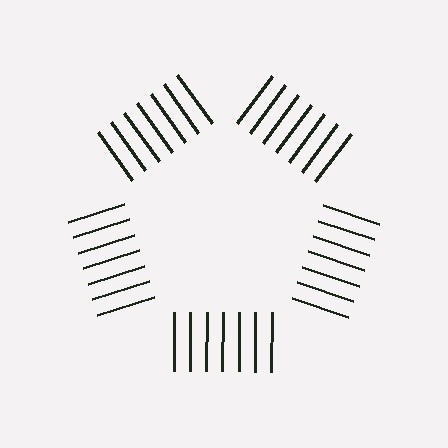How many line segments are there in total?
35 — 7 along each of the 5 edges.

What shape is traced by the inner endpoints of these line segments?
An illusory pentagon — the line segments terminate on its edges but no continuous stroke is drawn.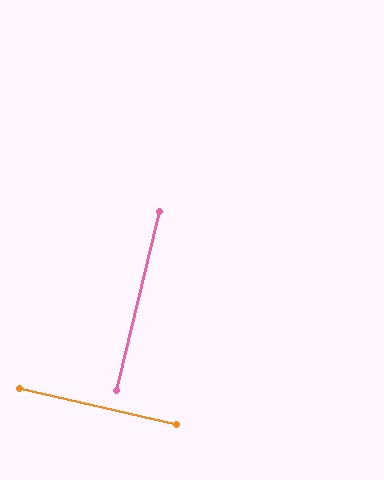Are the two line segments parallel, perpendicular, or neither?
Perpendicular — they meet at approximately 90°.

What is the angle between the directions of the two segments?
Approximately 90 degrees.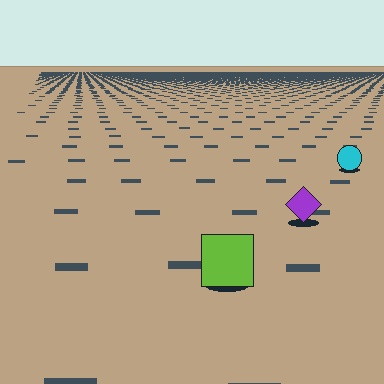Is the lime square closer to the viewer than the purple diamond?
Yes. The lime square is closer — you can tell from the texture gradient: the ground texture is coarser near it.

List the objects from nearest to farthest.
From nearest to farthest: the lime square, the purple diamond, the cyan circle.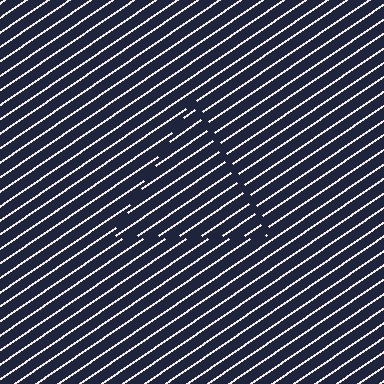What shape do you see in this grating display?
An illusory triangle. The interior of the shape contains the same grating, shifted by half a period — the contour is defined by the phase discontinuity where line-ends from the inner and outer gratings abut.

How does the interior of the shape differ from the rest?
The interior of the shape contains the same grating, shifted by half a period — the contour is defined by the phase discontinuity where line-ends from the inner and outer gratings abut.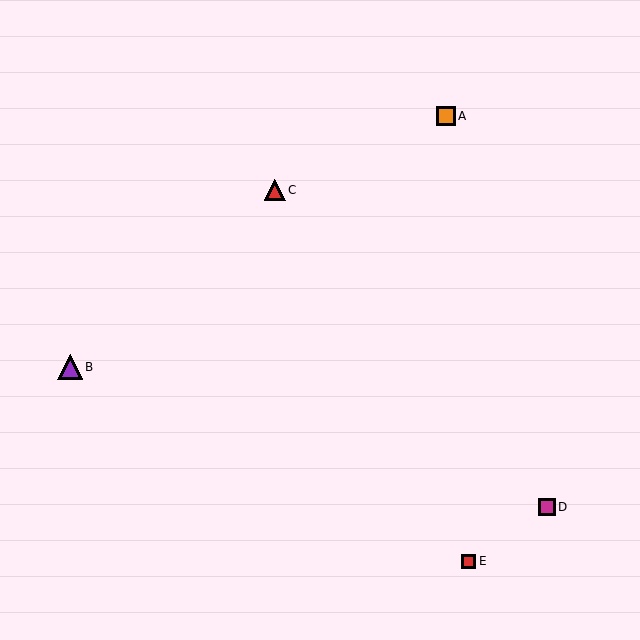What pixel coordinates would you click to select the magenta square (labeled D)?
Click at (547, 507) to select the magenta square D.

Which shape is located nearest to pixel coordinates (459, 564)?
The red square (labeled E) at (469, 561) is nearest to that location.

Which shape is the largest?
The purple triangle (labeled B) is the largest.